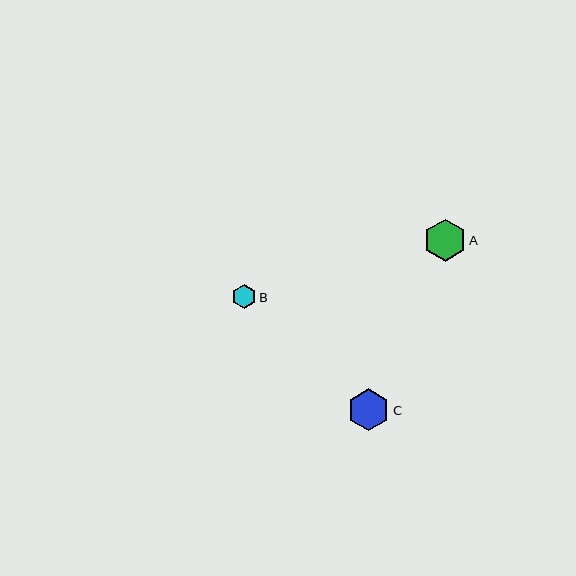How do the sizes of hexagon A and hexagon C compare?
Hexagon A and hexagon C are approximately the same size.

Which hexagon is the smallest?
Hexagon B is the smallest with a size of approximately 24 pixels.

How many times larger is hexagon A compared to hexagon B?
Hexagon A is approximately 1.7 times the size of hexagon B.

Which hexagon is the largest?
Hexagon A is the largest with a size of approximately 42 pixels.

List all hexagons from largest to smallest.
From largest to smallest: A, C, B.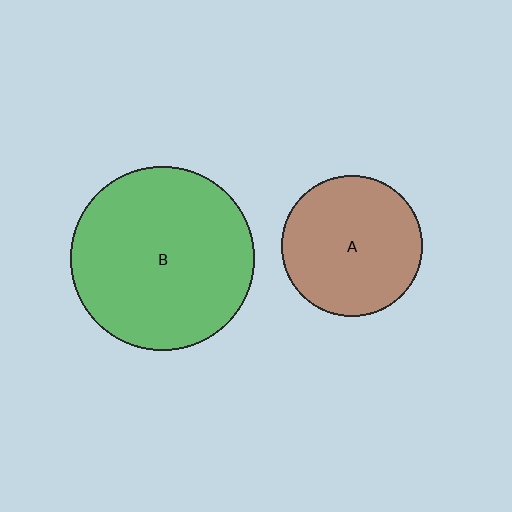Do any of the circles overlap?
No, none of the circles overlap.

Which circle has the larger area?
Circle B (green).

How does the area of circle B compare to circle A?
Approximately 1.7 times.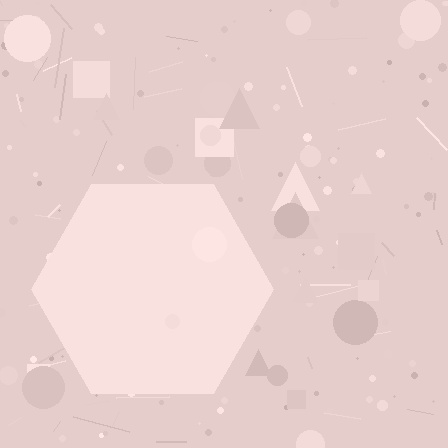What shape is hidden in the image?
A hexagon is hidden in the image.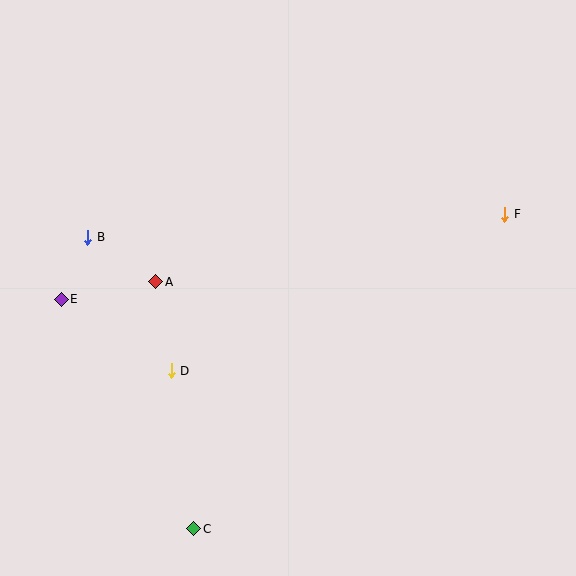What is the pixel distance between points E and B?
The distance between E and B is 68 pixels.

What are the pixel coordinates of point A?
Point A is at (156, 282).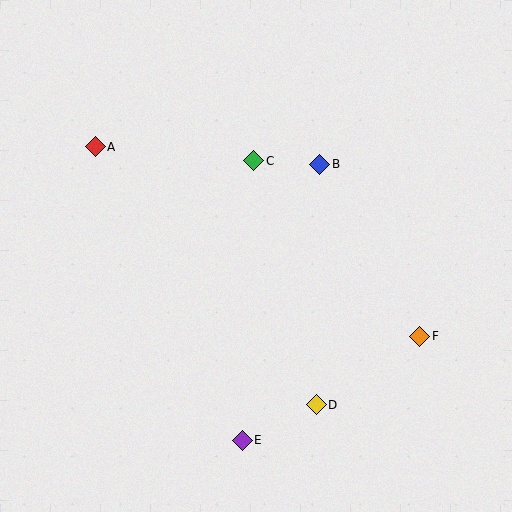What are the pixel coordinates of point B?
Point B is at (320, 164).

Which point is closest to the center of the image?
Point C at (254, 161) is closest to the center.